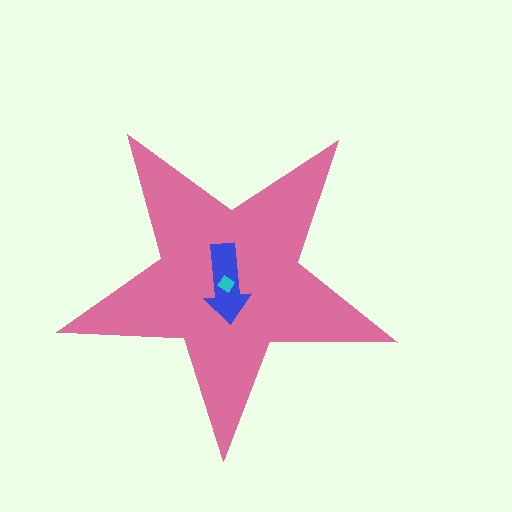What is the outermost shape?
The pink star.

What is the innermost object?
The cyan diamond.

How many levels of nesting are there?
3.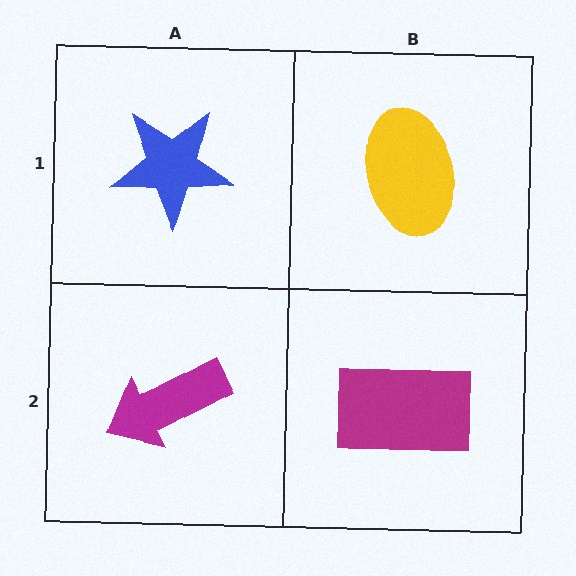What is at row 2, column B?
A magenta rectangle.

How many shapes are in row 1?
2 shapes.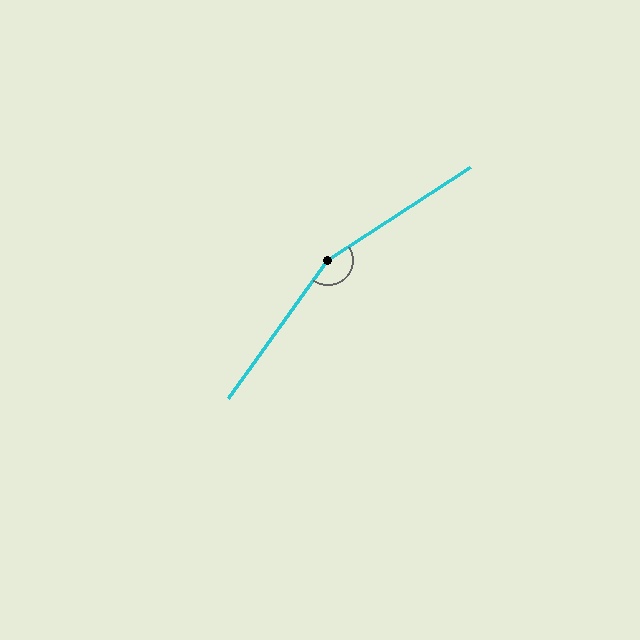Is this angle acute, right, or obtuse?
It is obtuse.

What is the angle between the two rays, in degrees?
Approximately 159 degrees.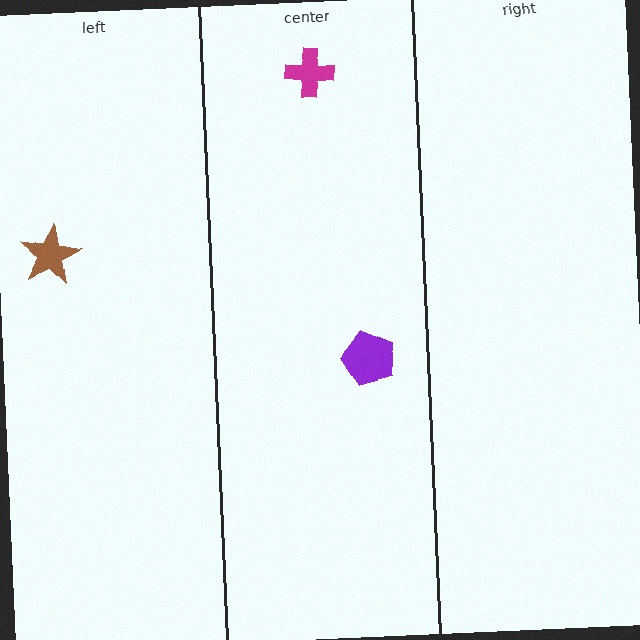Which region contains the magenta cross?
The center region.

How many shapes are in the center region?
2.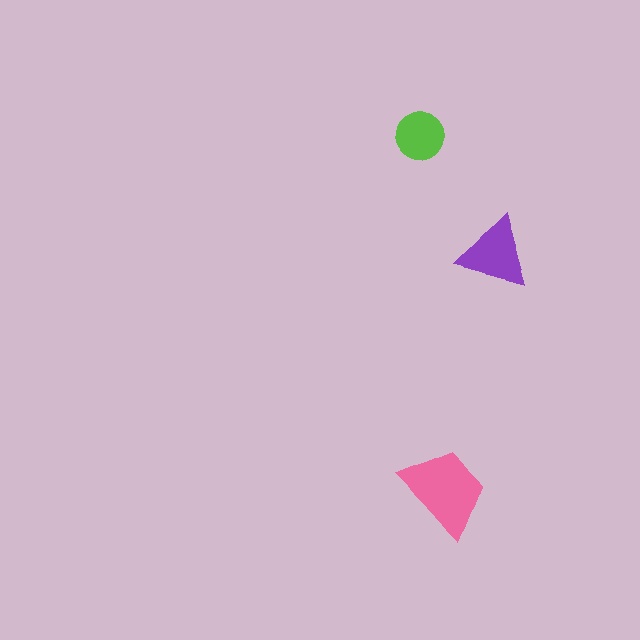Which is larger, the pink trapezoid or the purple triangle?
The pink trapezoid.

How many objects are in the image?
There are 3 objects in the image.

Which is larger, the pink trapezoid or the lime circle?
The pink trapezoid.